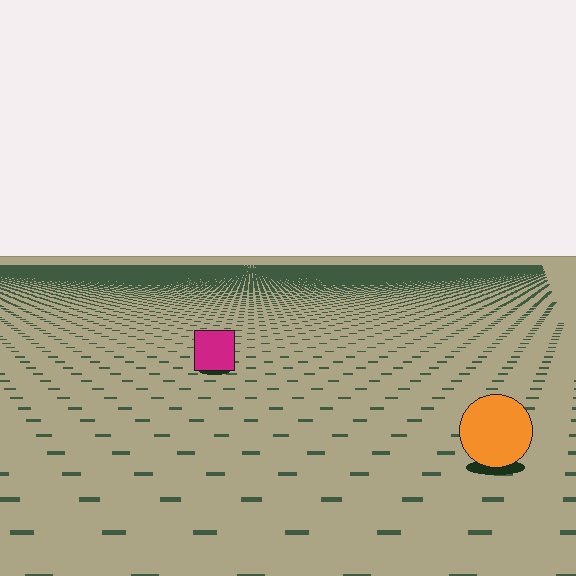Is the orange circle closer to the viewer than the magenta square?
Yes. The orange circle is closer — you can tell from the texture gradient: the ground texture is coarser near it.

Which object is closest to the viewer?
The orange circle is closest. The texture marks near it are larger and more spread out.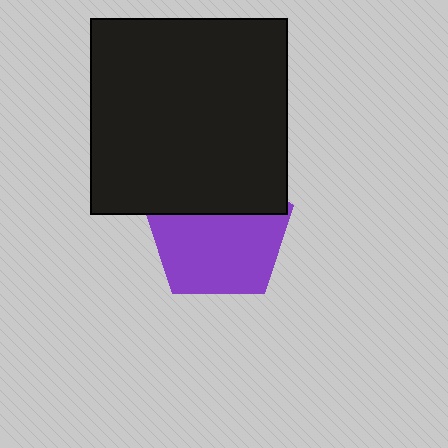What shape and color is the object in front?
The object in front is a black square.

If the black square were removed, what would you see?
You would see the complete purple pentagon.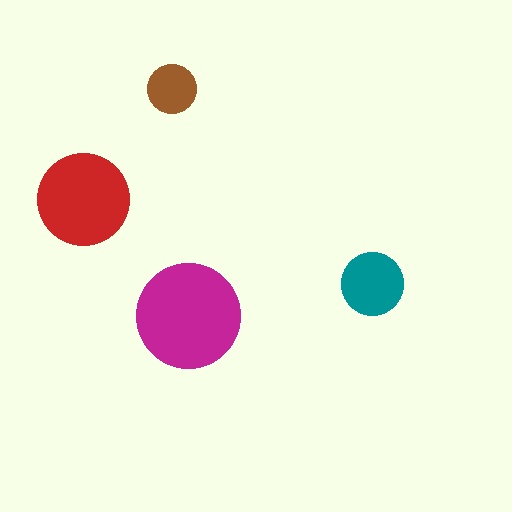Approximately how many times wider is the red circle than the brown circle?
About 2 times wider.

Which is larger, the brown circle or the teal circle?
The teal one.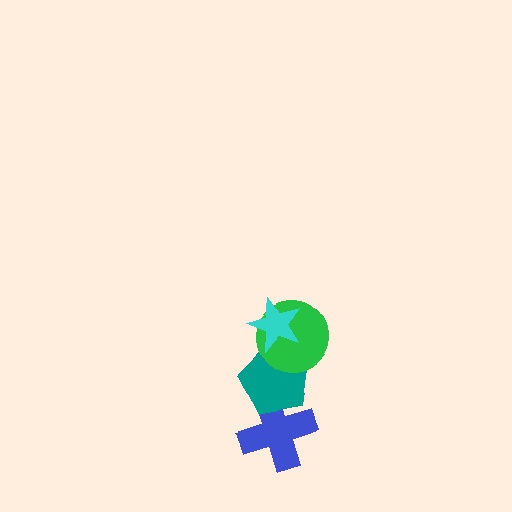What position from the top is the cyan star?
The cyan star is 1st from the top.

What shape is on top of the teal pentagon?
The green circle is on top of the teal pentagon.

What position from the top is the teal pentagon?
The teal pentagon is 3rd from the top.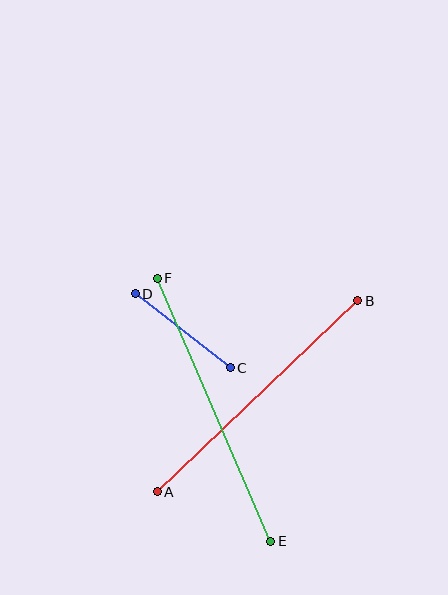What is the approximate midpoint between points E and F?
The midpoint is at approximately (214, 410) pixels.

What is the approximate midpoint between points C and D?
The midpoint is at approximately (183, 331) pixels.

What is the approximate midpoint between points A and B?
The midpoint is at approximately (258, 396) pixels.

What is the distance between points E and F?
The distance is approximately 286 pixels.